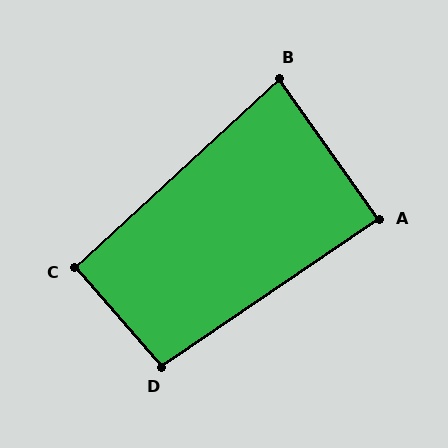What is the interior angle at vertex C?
Approximately 91 degrees (approximately right).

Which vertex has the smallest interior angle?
B, at approximately 83 degrees.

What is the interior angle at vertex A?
Approximately 89 degrees (approximately right).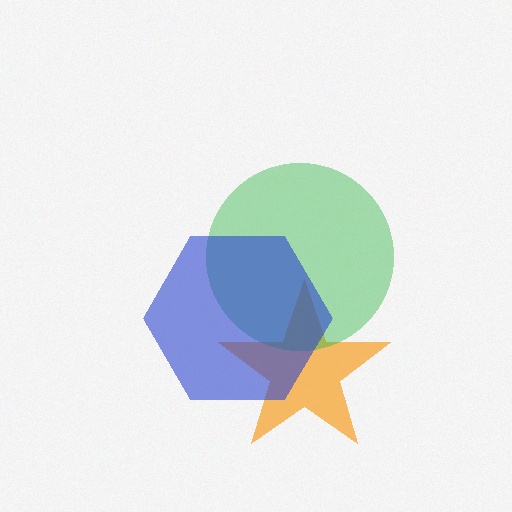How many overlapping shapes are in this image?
There are 3 overlapping shapes in the image.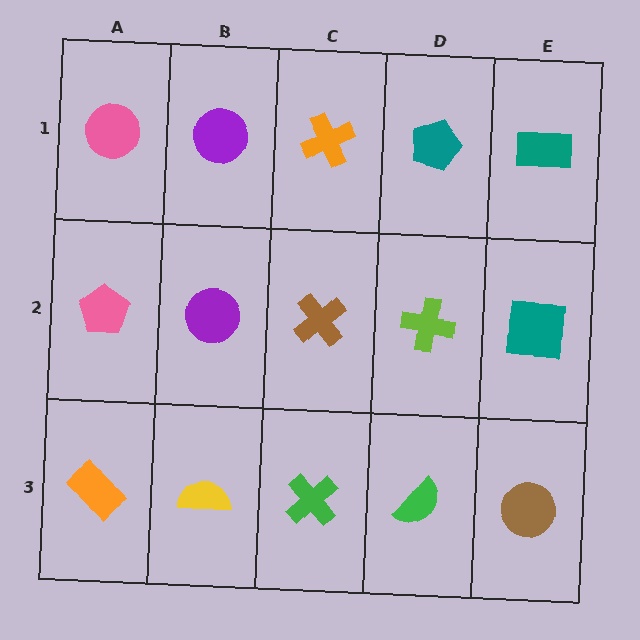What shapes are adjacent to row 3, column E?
A teal square (row 2, column E), a green semicircle (row 3, column D).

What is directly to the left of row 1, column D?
An orange cross.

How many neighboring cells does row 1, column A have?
2.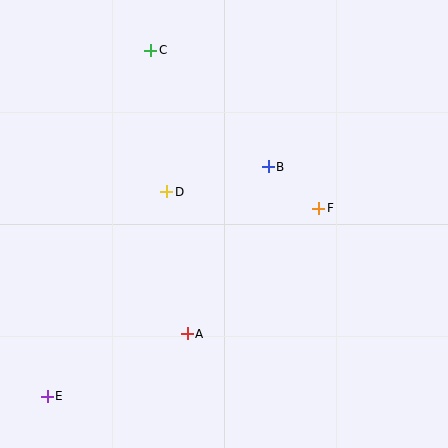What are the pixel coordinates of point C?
Point C is at (151, 50).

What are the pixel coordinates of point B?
Point B is at (268, 167).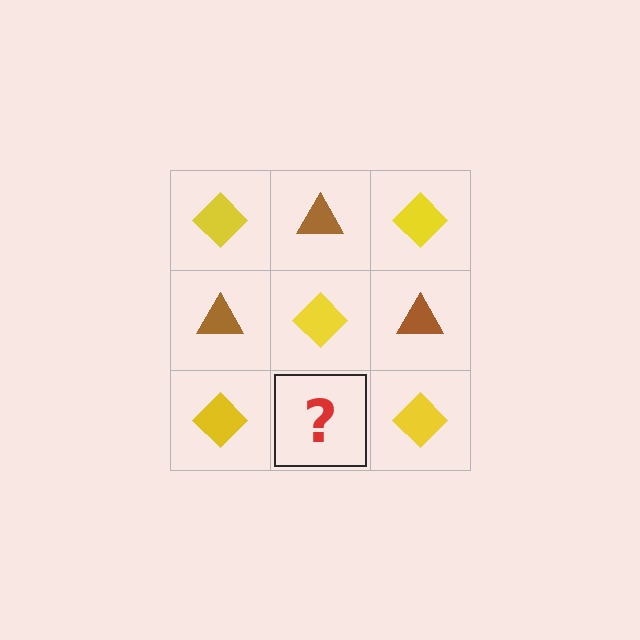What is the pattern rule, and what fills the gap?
The rule is that it alternates yellow diamond and brown triangle in a checkerboard pattern. The gap should be filled with a brown triangle.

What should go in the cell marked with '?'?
The missing cell should contain a brown triangle.